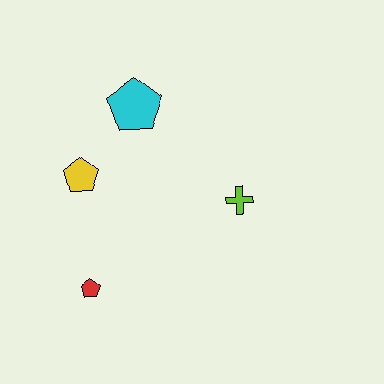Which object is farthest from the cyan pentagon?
The red pentagon is farthest from the cyan pentagon.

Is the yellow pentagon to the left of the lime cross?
Yes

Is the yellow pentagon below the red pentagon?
No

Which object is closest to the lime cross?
The cyan pentagon is closest to the lime cross.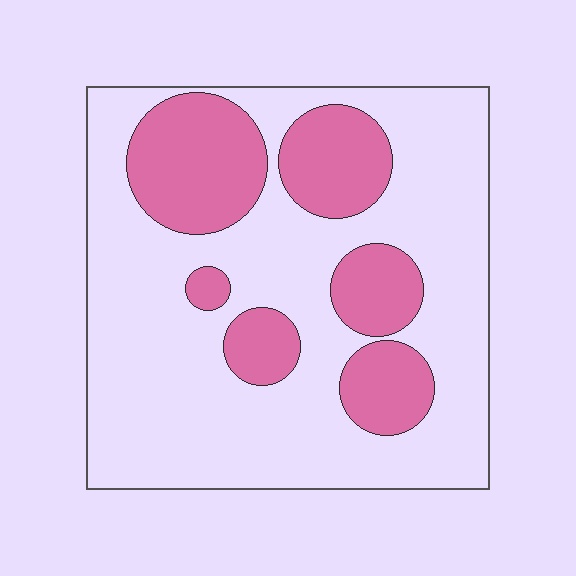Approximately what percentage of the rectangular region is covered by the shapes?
Approximately 30%.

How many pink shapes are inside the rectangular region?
6.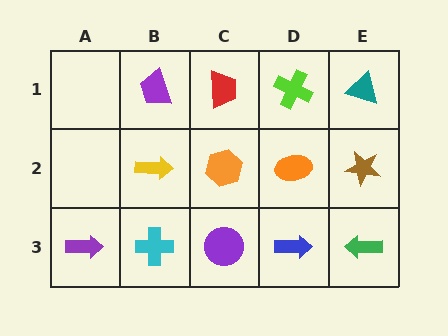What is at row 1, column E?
A teal triangle.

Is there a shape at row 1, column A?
No, that cell is empty.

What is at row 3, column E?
A green arrow.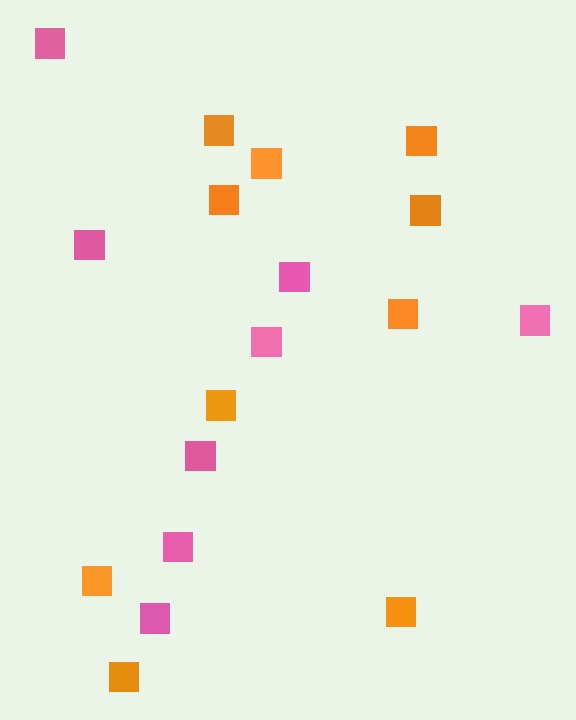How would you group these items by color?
There are 2 groups: one group of pink squares (8) and one group of orange squares (10).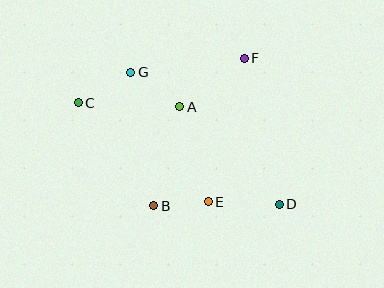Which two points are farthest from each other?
Points C and D are farthest from each other.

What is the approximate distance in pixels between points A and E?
The distance between A and E is approximately 99 pixels.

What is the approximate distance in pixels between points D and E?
The distance between D and E is approximately 71 pixels.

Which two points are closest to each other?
Points B and E are closest to each other.